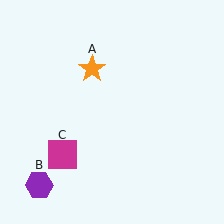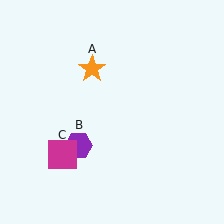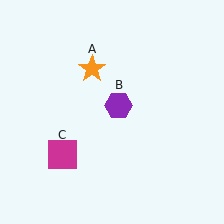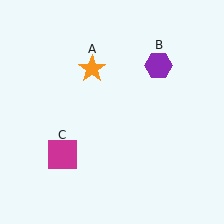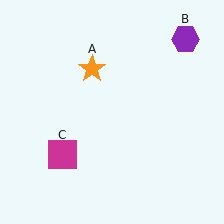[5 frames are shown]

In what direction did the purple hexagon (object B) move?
The purple hexagon (object B) moved up and to the right.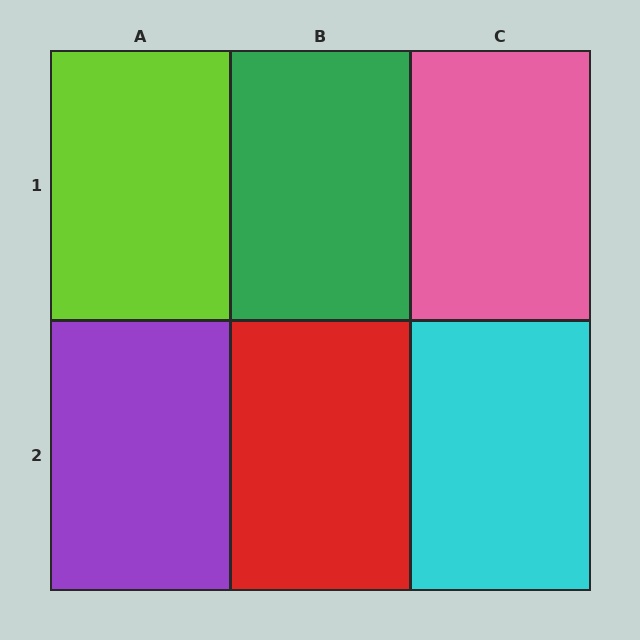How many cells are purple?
1 cell is purple.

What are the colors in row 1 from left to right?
Lime, green, pink.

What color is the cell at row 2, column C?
Cyan.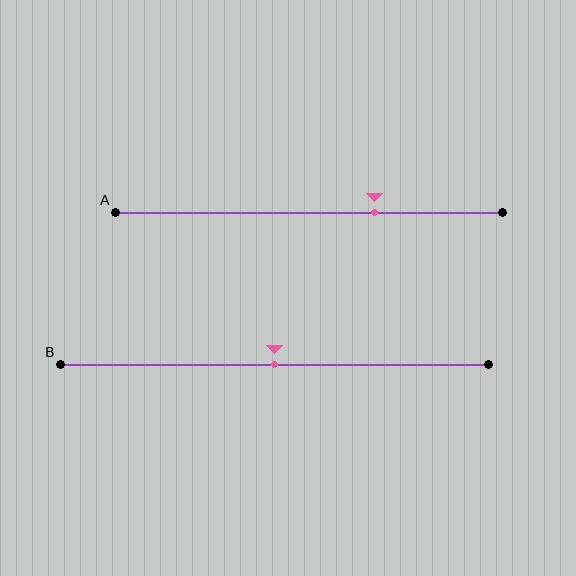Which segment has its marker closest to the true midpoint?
Segment B has its marker closest to the true midpoint.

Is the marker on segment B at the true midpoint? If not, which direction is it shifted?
Yes, the marker on segment B is at the true midpoint.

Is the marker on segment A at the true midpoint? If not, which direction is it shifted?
No, the marker on segment A is shifted to the right by about 17% of the segment length.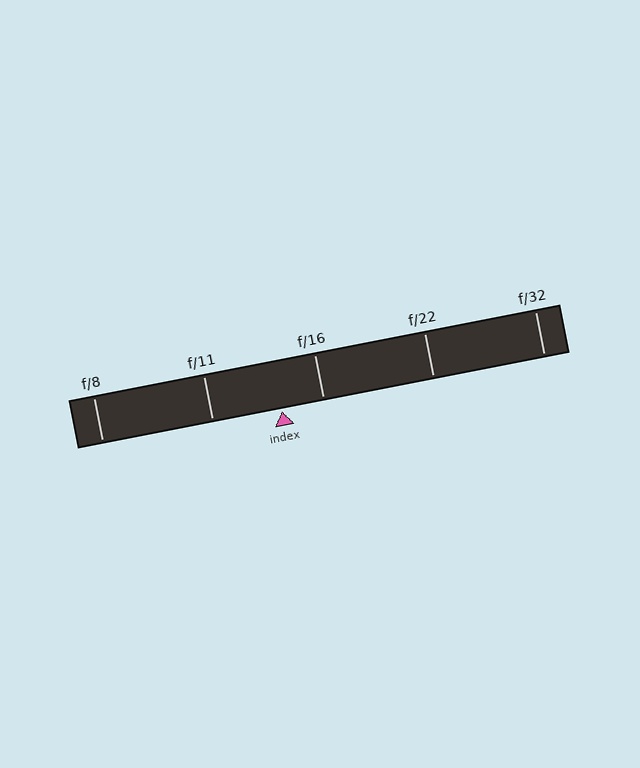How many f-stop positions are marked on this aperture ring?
There are 5 f-stop positions marked.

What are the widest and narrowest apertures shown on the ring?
The widest aperture shown is f/8 and the narrowest is f/32.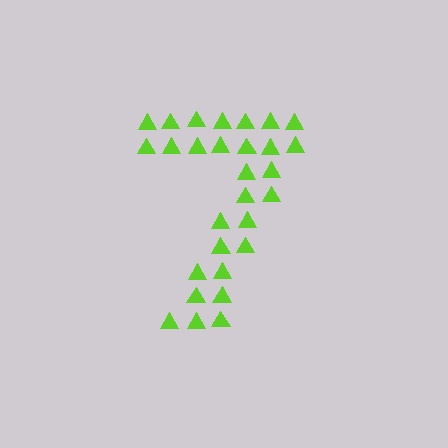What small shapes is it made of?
It is made of small triangles.